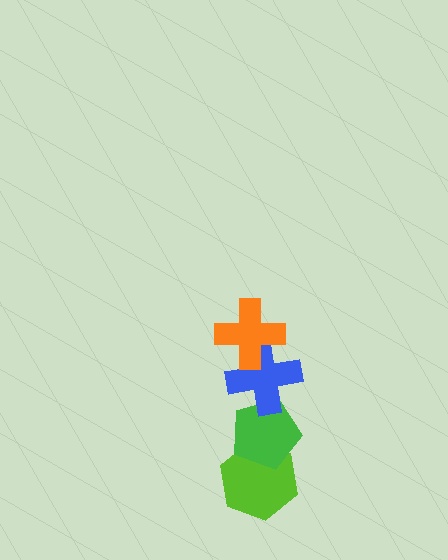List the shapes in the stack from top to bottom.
From top to bottom: the orange cross, the blue cross, the green pentagon, the lime hexagon.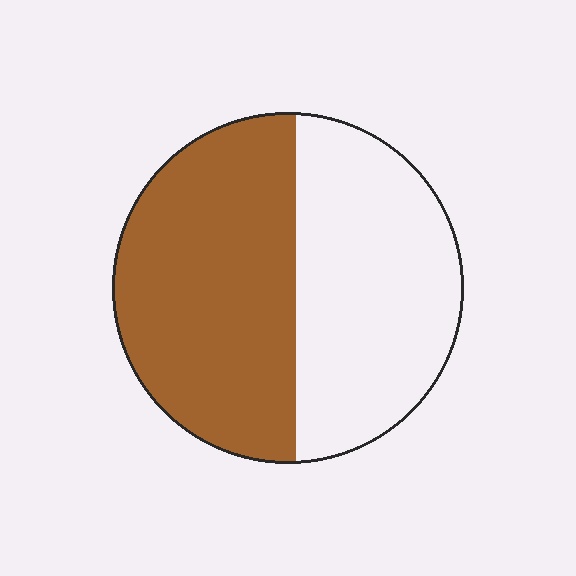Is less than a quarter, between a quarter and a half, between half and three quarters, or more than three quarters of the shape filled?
Between half and three quarters.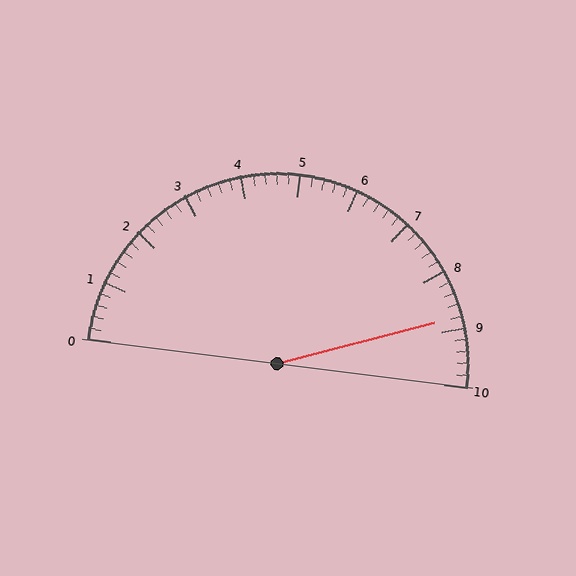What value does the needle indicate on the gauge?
The needle indicates approximately 8.8.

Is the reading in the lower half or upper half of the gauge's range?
The reading is in the upper half of the range (0 to 10).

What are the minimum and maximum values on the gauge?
The gauge ranges from 0 to 10.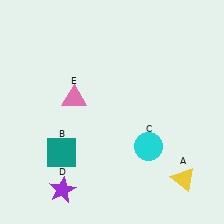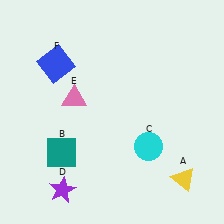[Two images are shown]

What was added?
A blue square (F) was added in Image 2.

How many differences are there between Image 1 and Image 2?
There is 1 difference between the two images.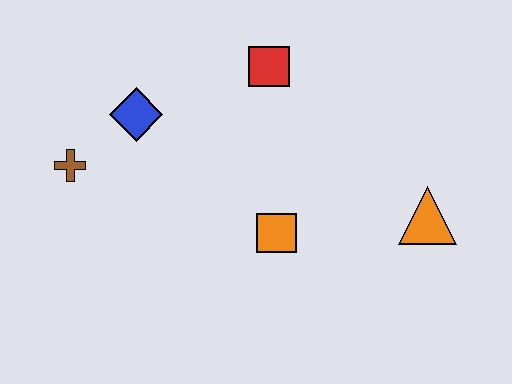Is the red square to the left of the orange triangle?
Yes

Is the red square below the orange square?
No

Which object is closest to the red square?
The blue diamond is closest to the red square.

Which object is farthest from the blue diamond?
The orange triangle is farthest from the blue diamond.